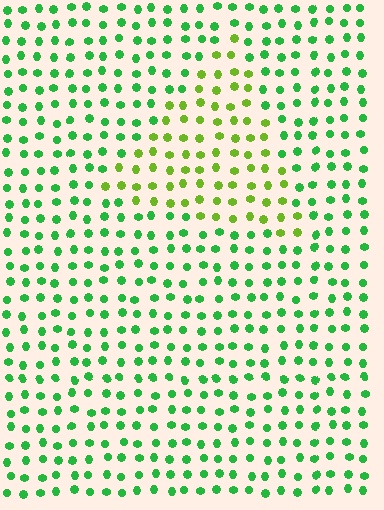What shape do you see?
I see a triangle.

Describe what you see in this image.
The image is filled with small green elements in a uniform arrangement. A triangle-shaped region is visible where the elements are tinted to a slightly different hue, forming a subtle color boundary.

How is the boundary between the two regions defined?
The boundary is defined purely by a slight shift in hue (about 39 degrees). Spacing, size, and orientation are identical on both sides.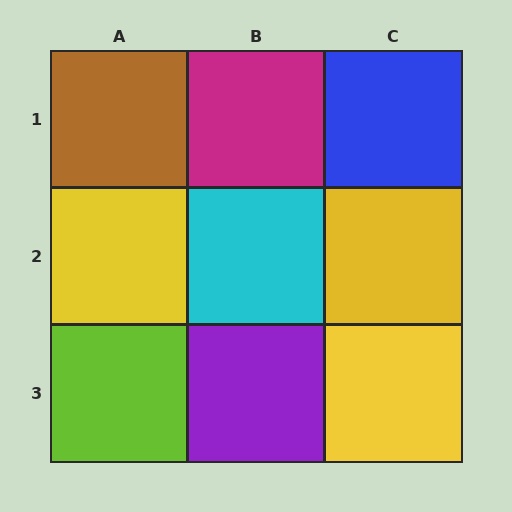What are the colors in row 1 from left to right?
Brown, magenta, blue.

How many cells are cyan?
1 cell is cyan.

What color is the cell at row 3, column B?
Purple.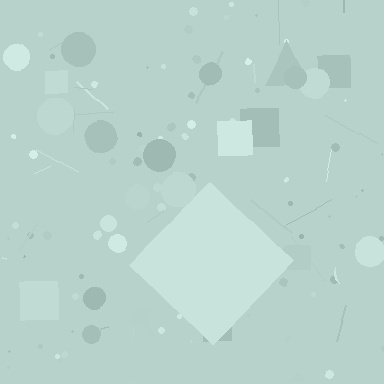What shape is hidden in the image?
A diamond is hidden in the image.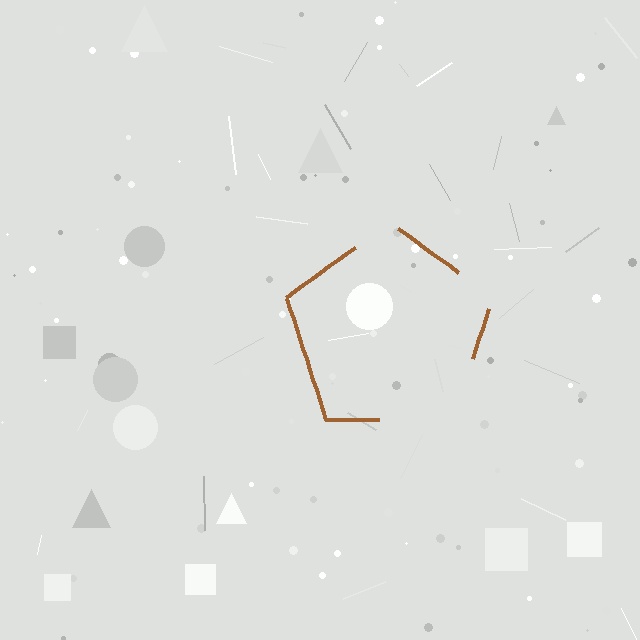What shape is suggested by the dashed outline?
The dashed outline suggests a pentagon.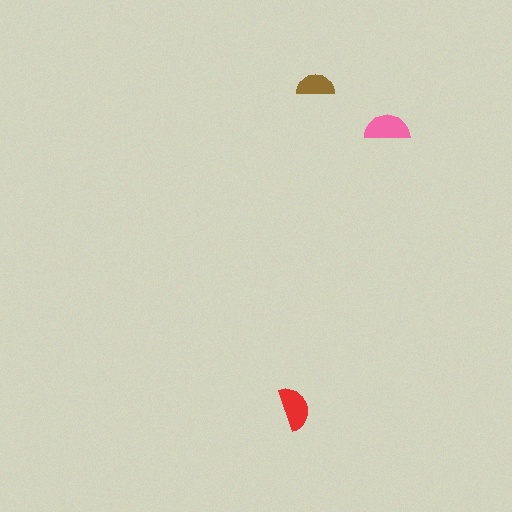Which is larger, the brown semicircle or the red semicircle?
The red one.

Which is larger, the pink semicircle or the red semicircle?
The pink one.